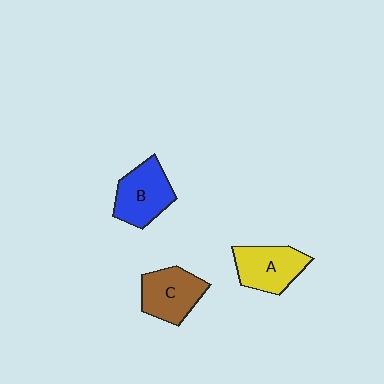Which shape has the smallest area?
Shape C (brown).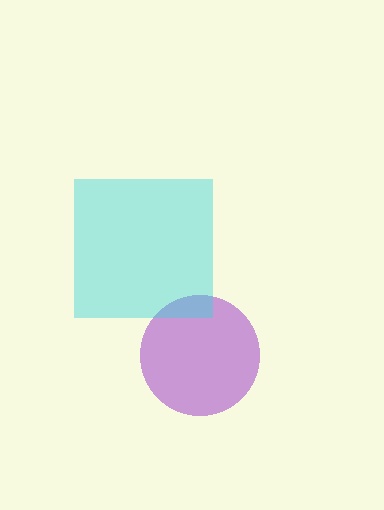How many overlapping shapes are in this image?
There are 2 overlapping shapes in the image.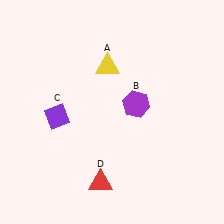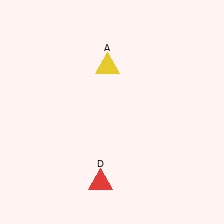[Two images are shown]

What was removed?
The purple hexagon (B), the purple diamond (C) were removed in Image 2.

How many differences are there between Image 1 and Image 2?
There are 2 differences between the two images.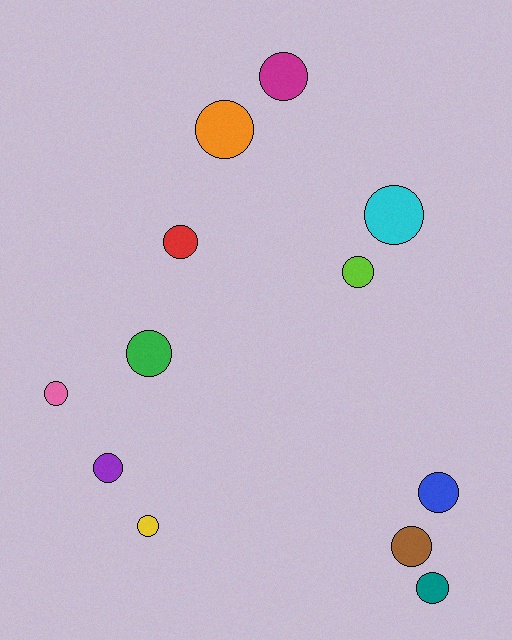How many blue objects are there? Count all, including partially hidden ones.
There is 1 blue object.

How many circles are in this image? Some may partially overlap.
There are 12 circles.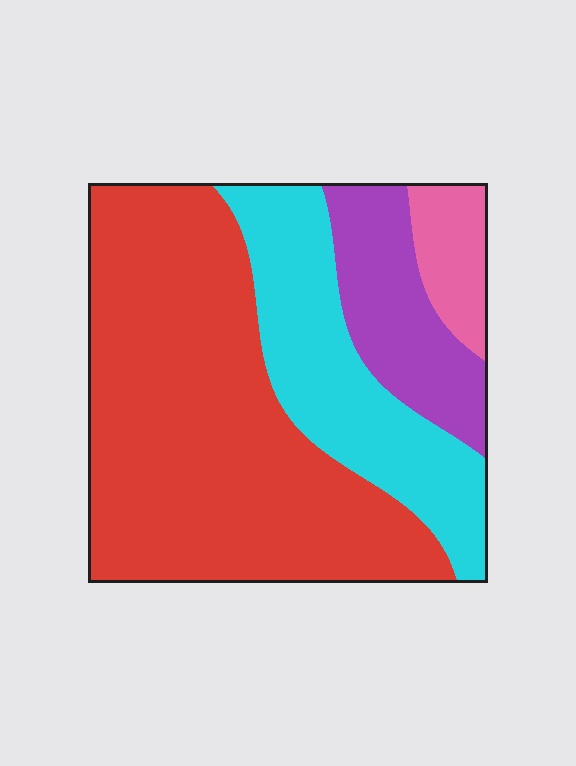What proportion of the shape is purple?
Purple covers roughly 15% of the shape.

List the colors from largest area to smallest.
From largest to smallest: red, cyan, purple, pink.